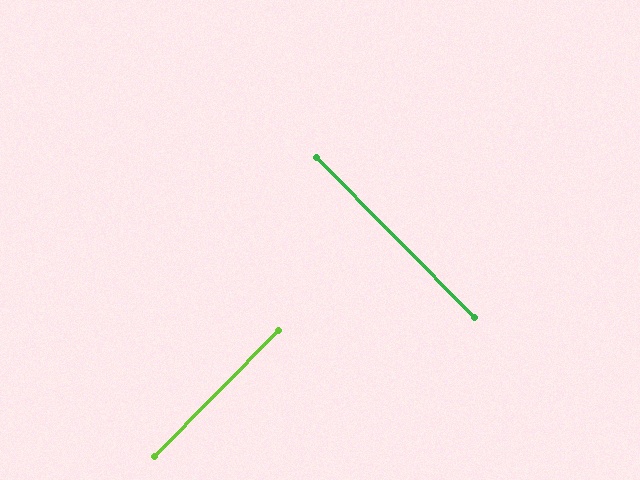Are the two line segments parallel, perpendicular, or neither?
Perpendicular — they meet at approximately 89°.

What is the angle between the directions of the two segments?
Approximately 89 degrees.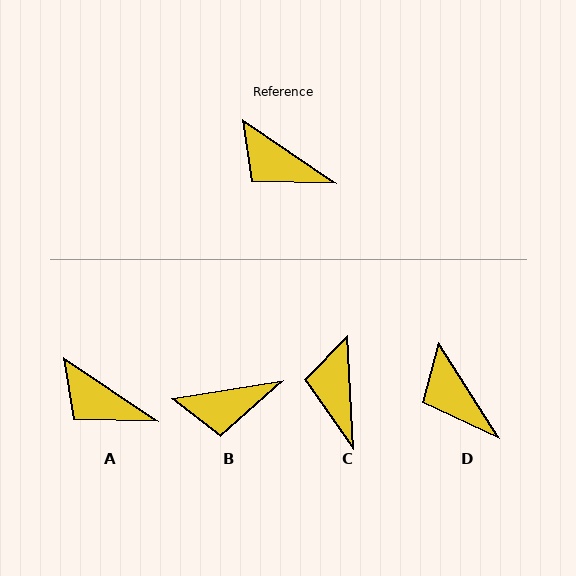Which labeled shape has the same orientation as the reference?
A.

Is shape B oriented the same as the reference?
No, it is off by about 43 degrees.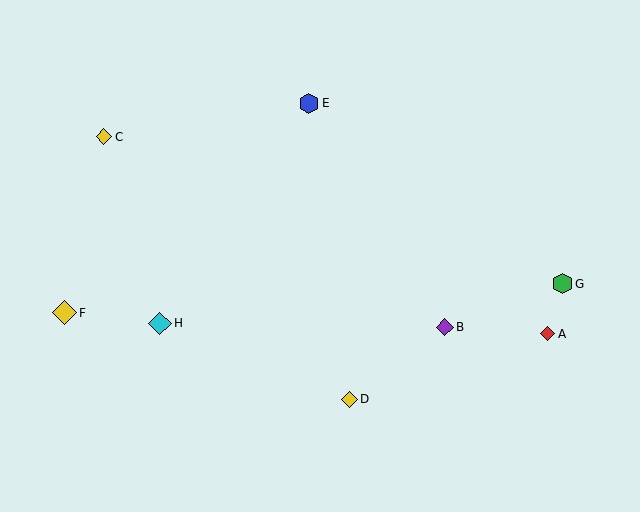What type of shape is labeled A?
Shape A is a red diamond.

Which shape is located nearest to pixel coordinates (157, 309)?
The cyan diamond (labeled H) at (160, 323) is nearest to that location.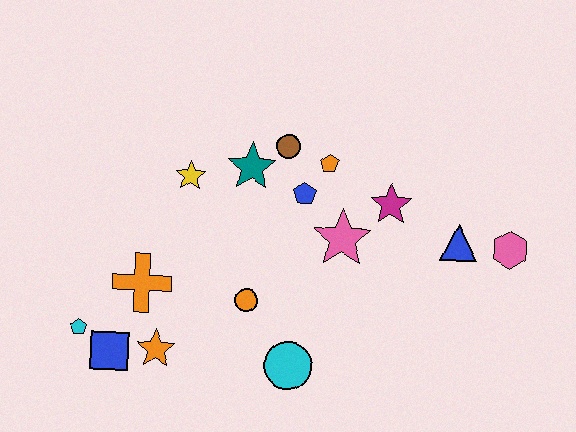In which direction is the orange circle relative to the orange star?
The orange circle is to the right of the orange star.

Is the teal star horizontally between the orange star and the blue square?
No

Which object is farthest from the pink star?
The cyan pentagon is farthest from the pink star.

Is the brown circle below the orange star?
No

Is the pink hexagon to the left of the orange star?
No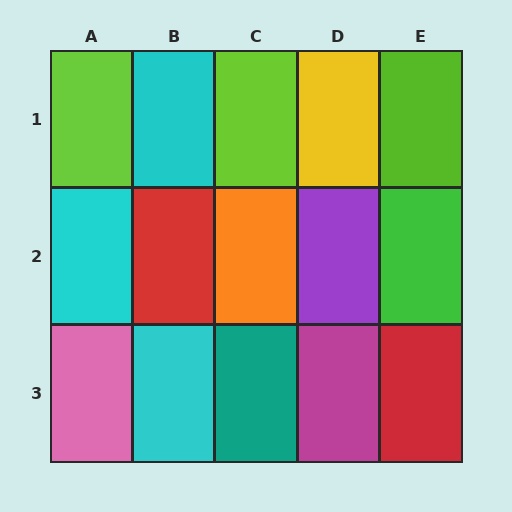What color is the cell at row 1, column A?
Lime.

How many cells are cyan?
3 cells are cyan.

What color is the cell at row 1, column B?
Cyan.